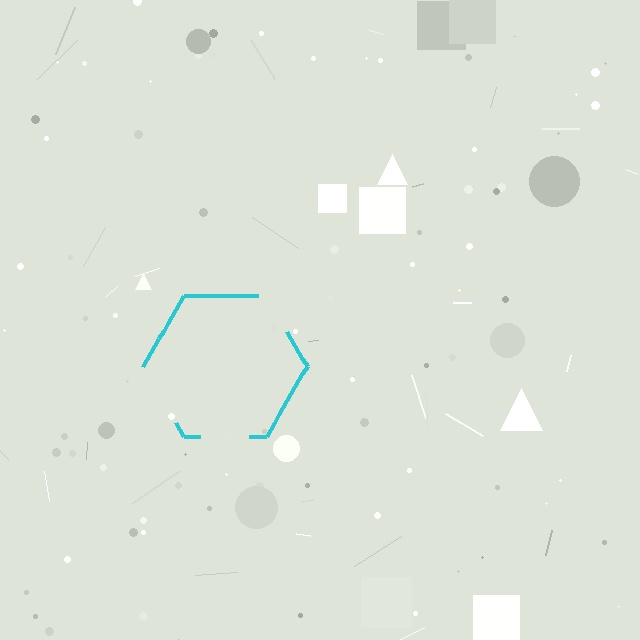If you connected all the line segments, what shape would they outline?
They would outline a hexagon.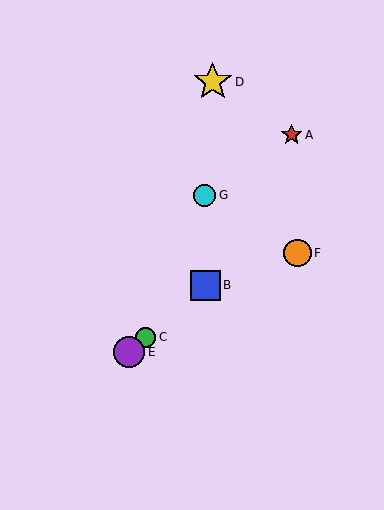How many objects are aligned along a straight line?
3 objects (B, C, E) are aligned along a straight line.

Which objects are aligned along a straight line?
Objects B, C, E are aligned along a straight line.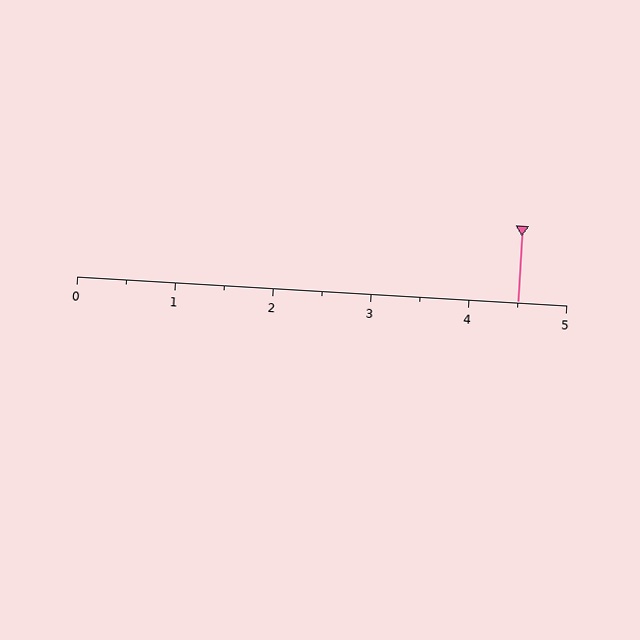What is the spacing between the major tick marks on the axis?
The major ticks are spaced 1 apart.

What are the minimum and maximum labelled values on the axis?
The axis runs from 0 to 5.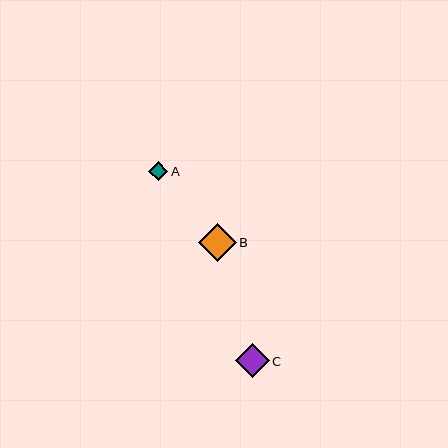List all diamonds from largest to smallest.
From largest to smallest: B, C, A.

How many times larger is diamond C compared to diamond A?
Diamond C is approximately 1.8 times the size of diamond A.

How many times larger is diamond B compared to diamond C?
Diamond B is approximately 1.1 times the size of diamond C.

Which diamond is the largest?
Diamond B is the largest with a size of approximately 38 pixels.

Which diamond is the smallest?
Diamond A is the smallest with a size of approximately 19 pixels.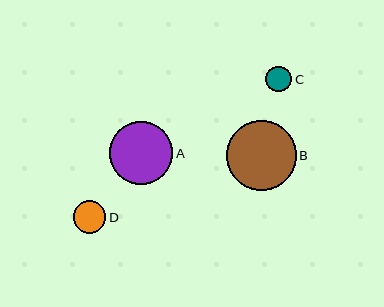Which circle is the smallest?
Circle C is the smallest with a size of approximately 26 pixels.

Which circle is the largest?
Circle B is the largest with a size of approximately 69 pixels.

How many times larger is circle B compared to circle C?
Circle B is approximately 2.7 times the size of circle C.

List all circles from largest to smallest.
From largest to smallest: B, A, D, C.